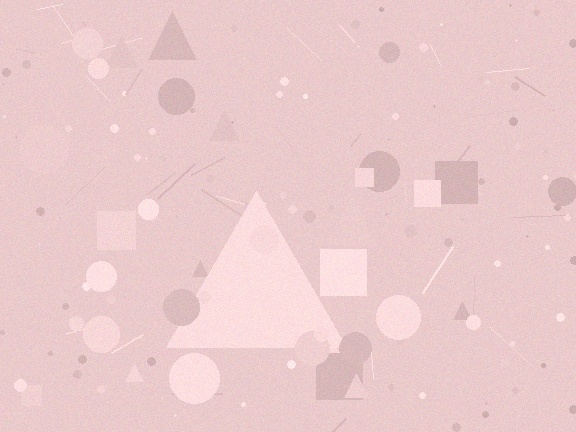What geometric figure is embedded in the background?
A triangle is embedded in the background.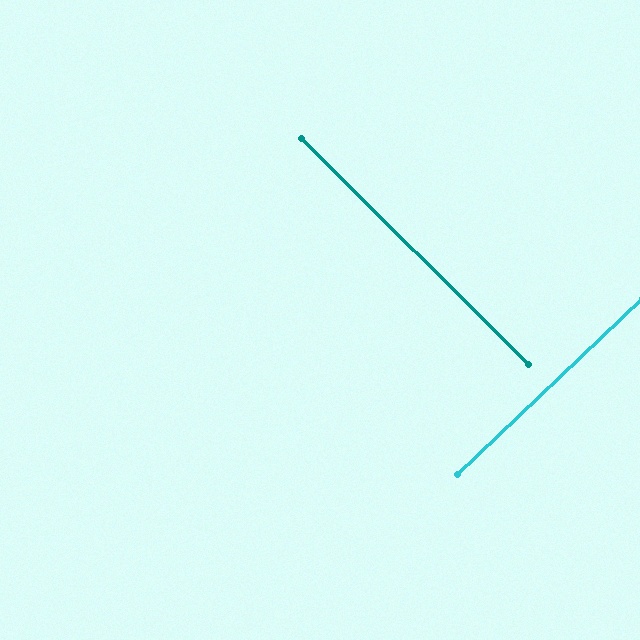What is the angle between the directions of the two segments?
Approximately 89 degrees.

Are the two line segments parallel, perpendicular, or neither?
Perpendicular — they meet at approximately 89°.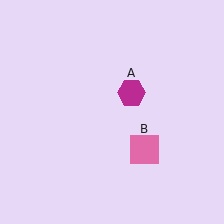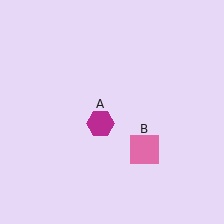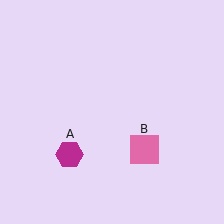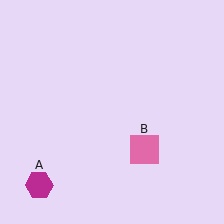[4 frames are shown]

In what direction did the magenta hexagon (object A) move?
The magenta hexagon (object A) moved down and to the left.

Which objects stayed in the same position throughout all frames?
Pink square (object B) remained stationary.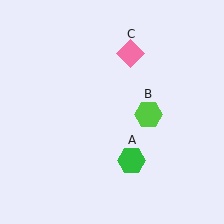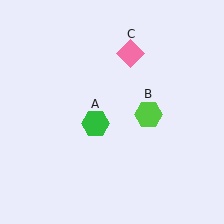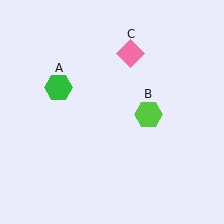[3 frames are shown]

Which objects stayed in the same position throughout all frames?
Lime hexagon (object B) and pink diamond (object C) remained stationary.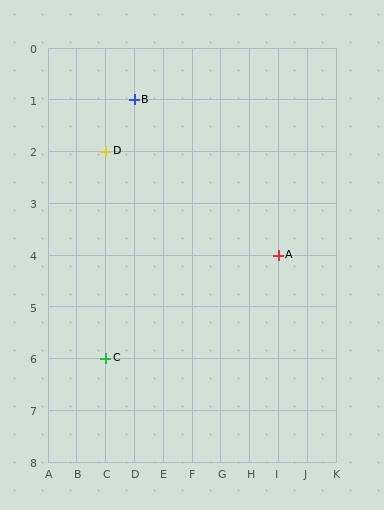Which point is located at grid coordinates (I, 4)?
Point A is at (I, 4).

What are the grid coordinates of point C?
Point C is at grid coordinates (C, 6).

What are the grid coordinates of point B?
Point B is at grid coordinates (D, 1).